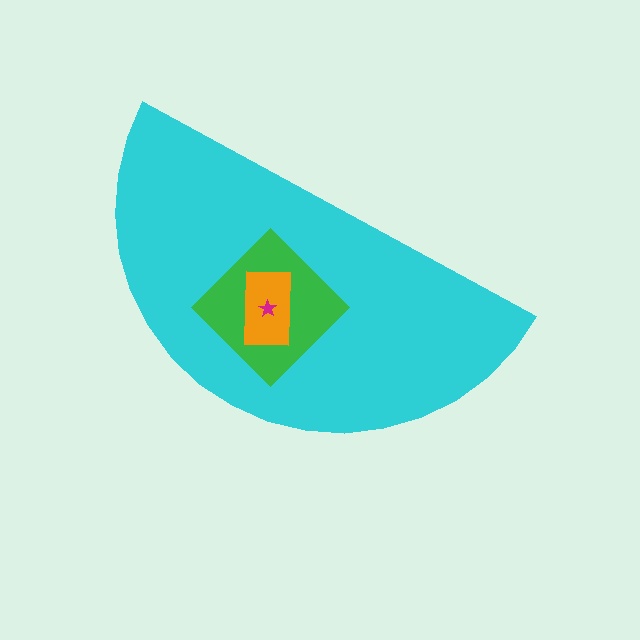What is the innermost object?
The magenta star.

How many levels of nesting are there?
4.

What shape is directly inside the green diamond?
The orange rectangle.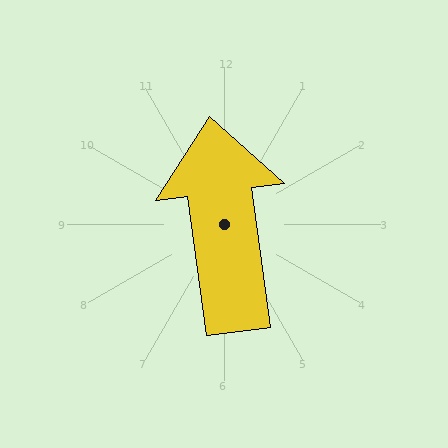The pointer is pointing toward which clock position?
Roughly 12 o'clock.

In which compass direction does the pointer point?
North.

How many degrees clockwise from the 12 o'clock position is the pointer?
Approximately 352 degrees.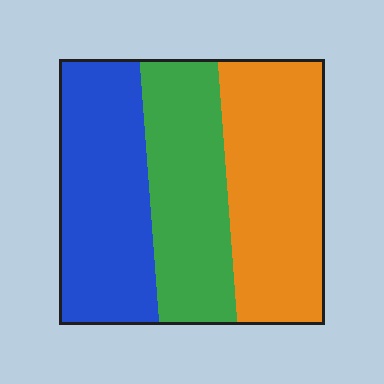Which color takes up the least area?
Green, at roughly 30%.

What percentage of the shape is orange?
Orange covers around 35% of the shape.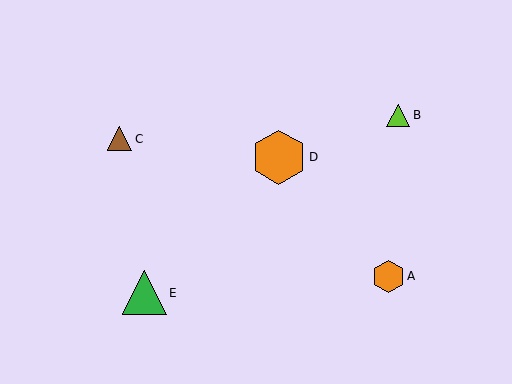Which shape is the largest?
The orange hexagon (labeled D) is the largest.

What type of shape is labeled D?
Shape D is an orange hexagon.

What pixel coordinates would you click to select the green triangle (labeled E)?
Click at (145, 293) to select the green triangle E.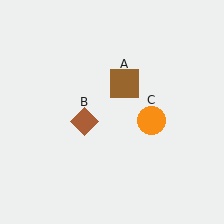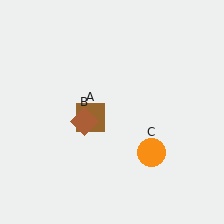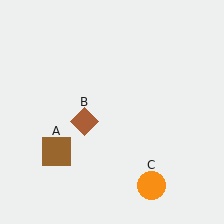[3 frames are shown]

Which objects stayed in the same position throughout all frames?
Brown diamond (object B) remained stationary.